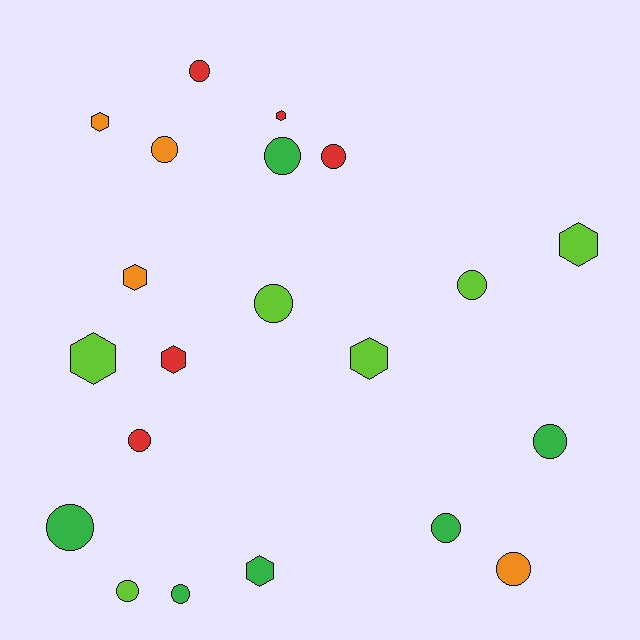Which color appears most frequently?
Green, with 6 objects.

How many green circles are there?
There are 5 green circles.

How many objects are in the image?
There are 21 objects.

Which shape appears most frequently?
Circle, with 13 objects.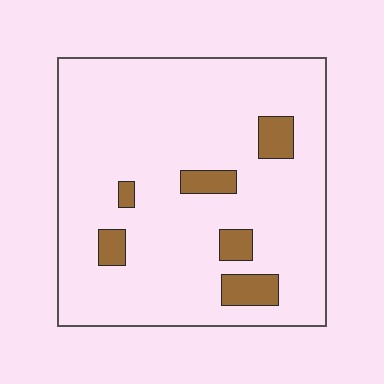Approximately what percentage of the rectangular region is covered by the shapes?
Approximately 10%.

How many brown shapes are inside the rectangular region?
6.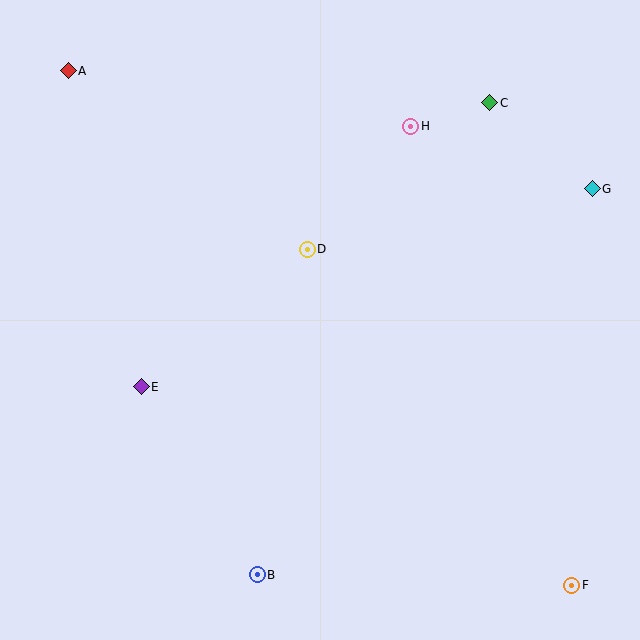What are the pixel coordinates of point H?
Point H is at (411, 126).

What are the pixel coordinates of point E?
Point E is at (141, 387).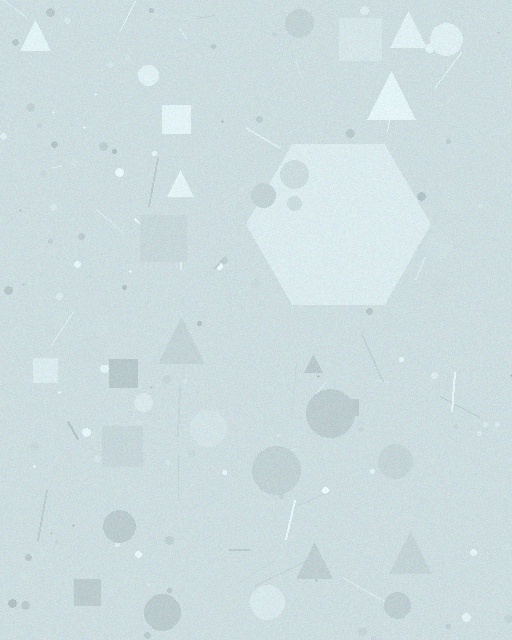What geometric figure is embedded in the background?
A hexagon is embedded in the background.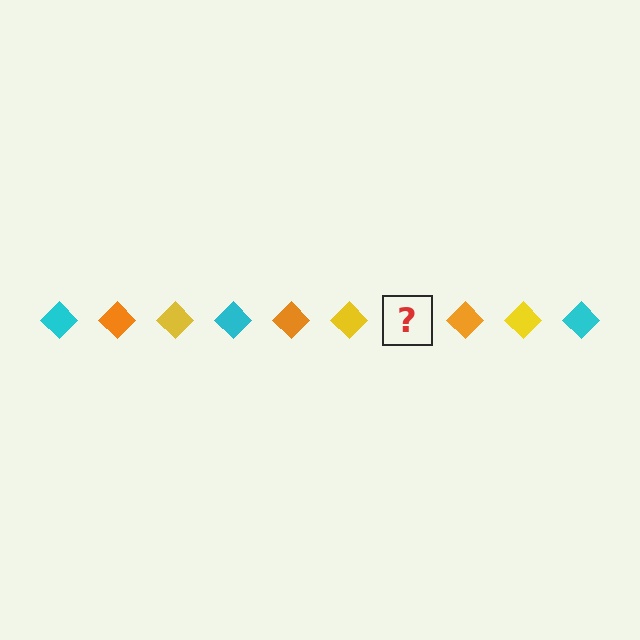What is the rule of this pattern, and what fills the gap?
The rule is that the pattern cycles through cyan, orange, yellow diamonds. The gap should be filled with a cyan diamond.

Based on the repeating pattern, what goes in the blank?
The blank should be a cyan diamond.